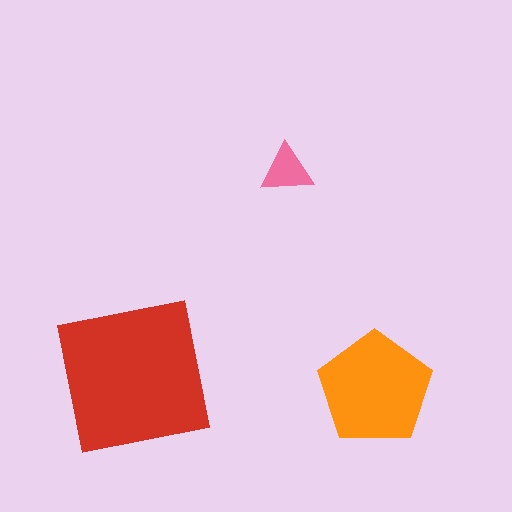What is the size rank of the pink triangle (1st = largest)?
3rd.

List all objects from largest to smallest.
The red square, the orange pentagon, the pink triangle.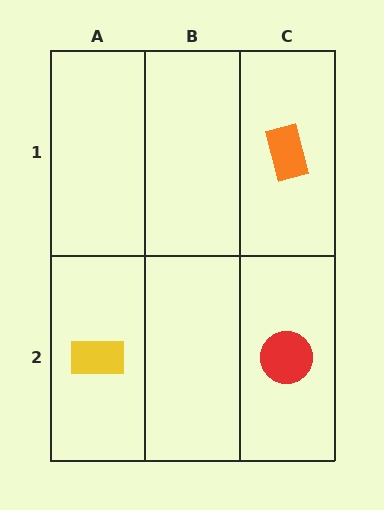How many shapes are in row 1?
1 shape.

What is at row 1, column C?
An orange rectangle.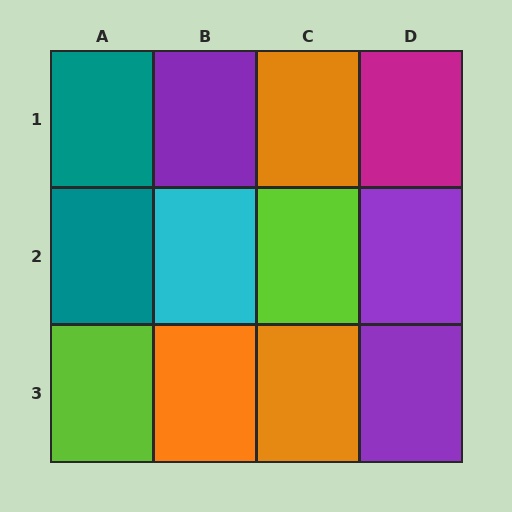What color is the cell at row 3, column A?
Lime.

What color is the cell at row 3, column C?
Orange.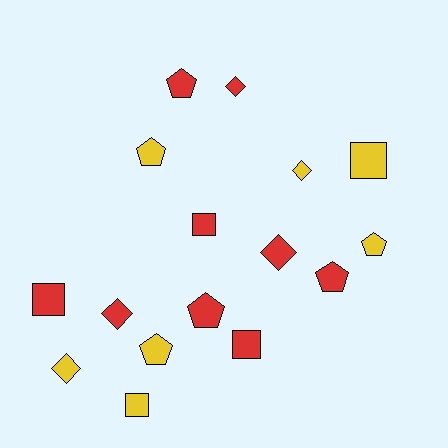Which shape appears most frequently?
Pentagon, with 6 objects.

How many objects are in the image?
There are 16 objects.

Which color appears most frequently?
Red, with 9 objects.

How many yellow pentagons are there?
There are 3 yellow pentagons.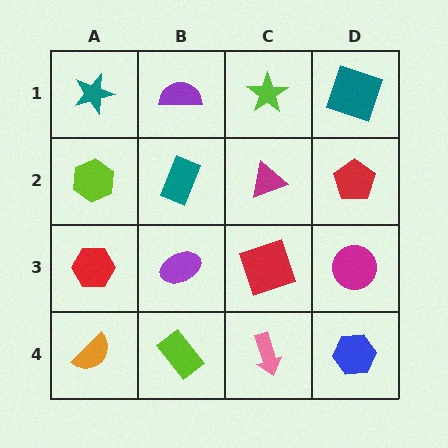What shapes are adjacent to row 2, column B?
A purple semicircle (row 1, column B), a purple ellipse (row 3, column B), a lime hexagon (row 2, column A), a magenta triangle (row 2, column C).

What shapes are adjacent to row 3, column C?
A magenta triangle (row 2, column C), a pink arrow (row 4, column C), a purple ellipse (row 3, column B), a magenta circle (row 3, column D).